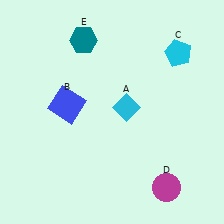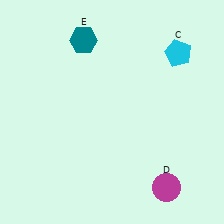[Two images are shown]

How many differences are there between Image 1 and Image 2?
There are 2 differences between the two images.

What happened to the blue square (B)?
The blue square (B) was removed in Image 2. It was in the top-left area of Image 1.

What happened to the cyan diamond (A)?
The cyan diamond (A) was removed in Image 2. It was in the top-right area of Image 1.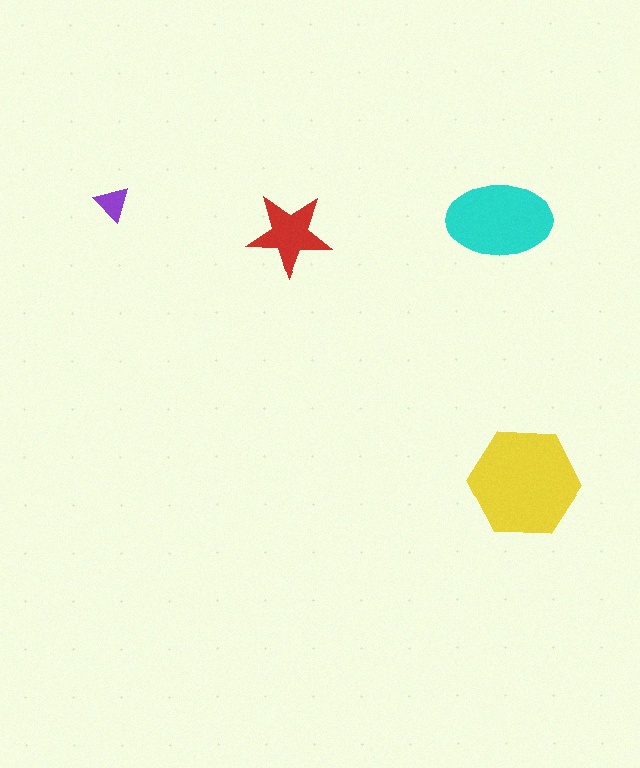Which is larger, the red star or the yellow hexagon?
The yellow hexagon.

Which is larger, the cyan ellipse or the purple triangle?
The cyan ellipse.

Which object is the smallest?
The purple triangle.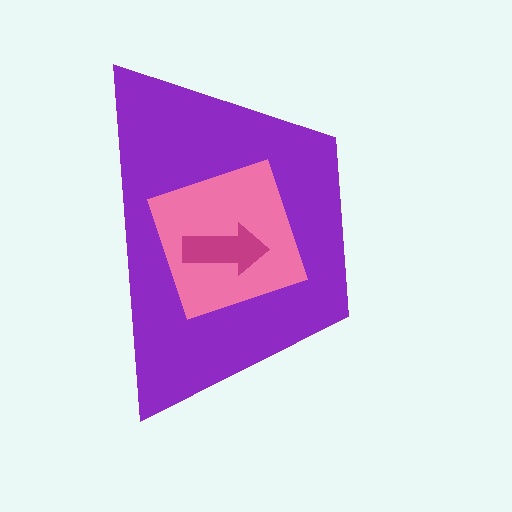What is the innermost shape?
The magenta arrow.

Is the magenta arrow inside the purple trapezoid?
Yes.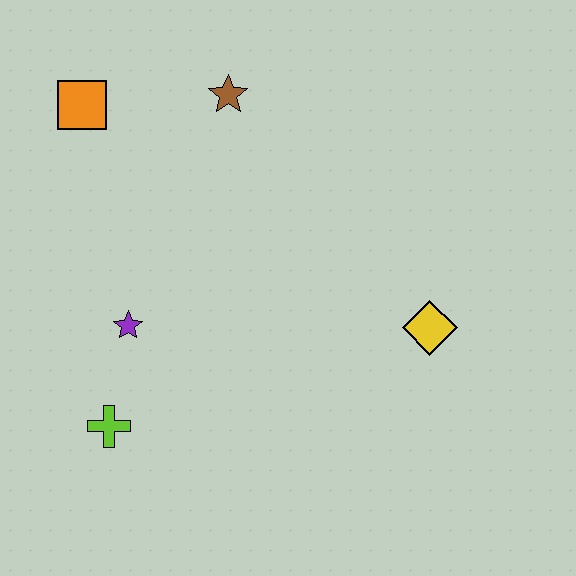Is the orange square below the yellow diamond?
No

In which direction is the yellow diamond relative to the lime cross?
The yellow diamond is to the right of the lime cross.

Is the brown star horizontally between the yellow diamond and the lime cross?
Yes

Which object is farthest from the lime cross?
The brown star is farthest from the lime cross.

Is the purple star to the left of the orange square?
No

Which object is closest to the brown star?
The orange square is closest to the brown star.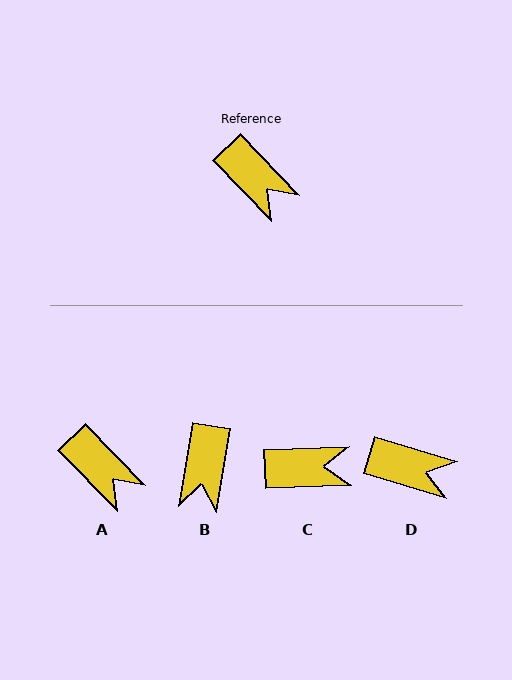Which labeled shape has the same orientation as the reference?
A.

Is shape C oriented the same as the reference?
No, it is off by about 48 degrees.